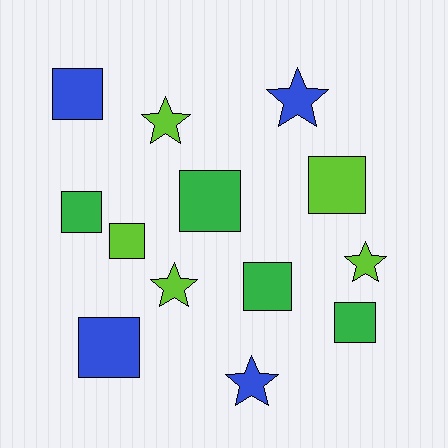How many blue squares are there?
There are 2 blue squares.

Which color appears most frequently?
Lime, with 5 objects.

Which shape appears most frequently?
Square, with 8 objects.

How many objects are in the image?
There are 13 objects.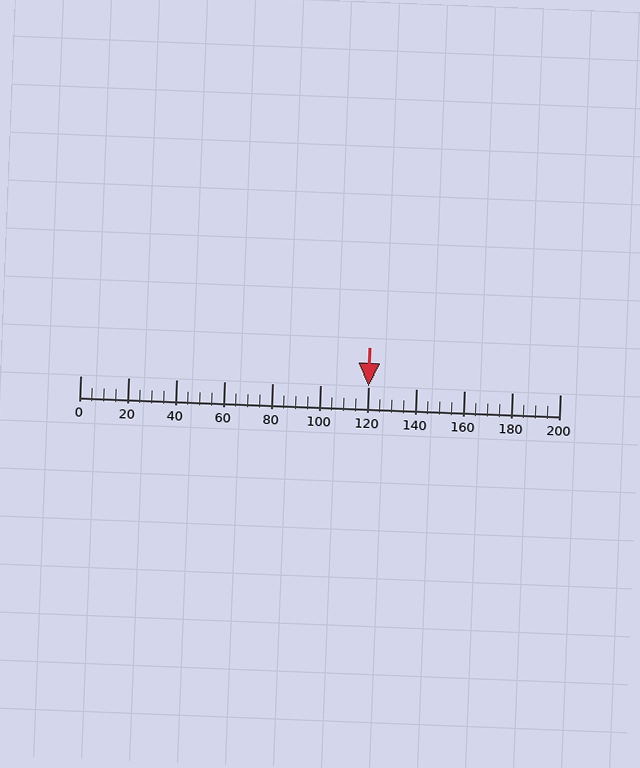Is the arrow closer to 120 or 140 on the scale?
The arrow is closer to 120.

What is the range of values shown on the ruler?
The ruler shows values from 0 to 200.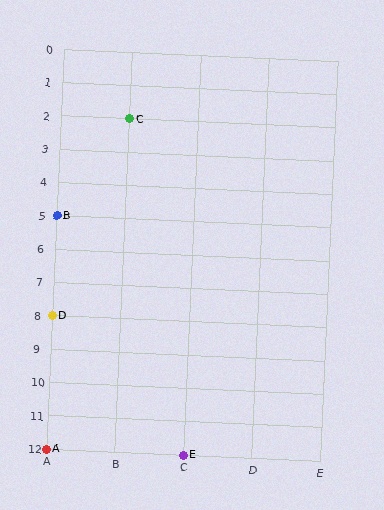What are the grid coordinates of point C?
Point C is at grid coordinates (B, 2).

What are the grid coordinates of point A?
Point A is at grid coordinates (A, 12).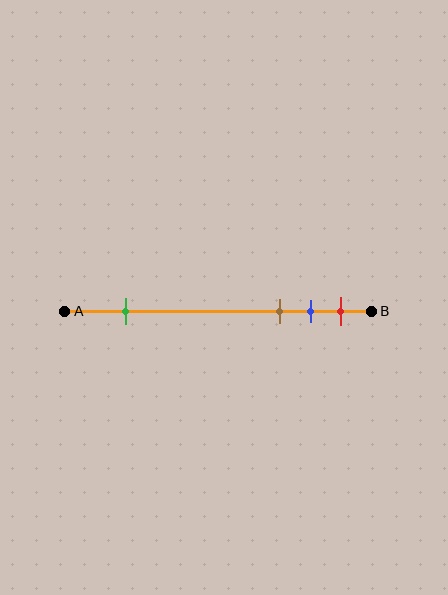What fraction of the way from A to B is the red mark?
The red mark is approximately 90% (0.9) of the way from A to B.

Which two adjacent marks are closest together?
The blue and red marks are the closest adjacent pair.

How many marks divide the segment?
There are 4 marks dividing the segment.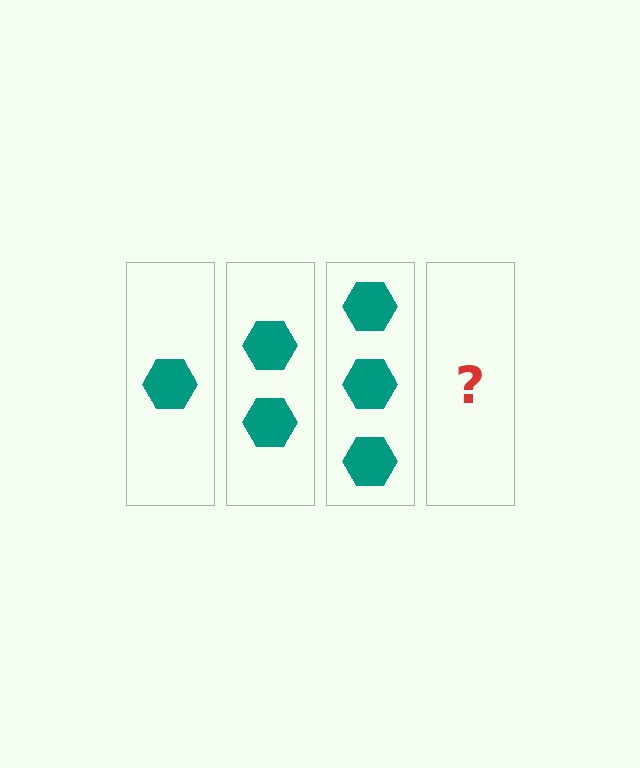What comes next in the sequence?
The next element should be 4 hexagons.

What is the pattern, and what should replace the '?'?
The pattern is that each step adds one more hexagon. The '?' should be 4 hexagons.